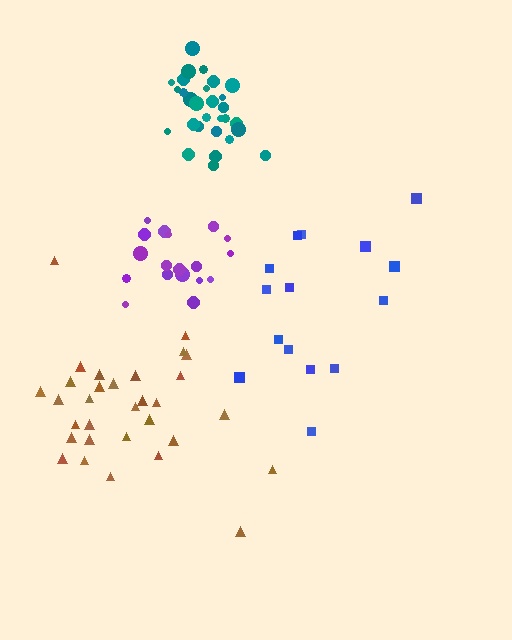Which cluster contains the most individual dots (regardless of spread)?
Brown (31).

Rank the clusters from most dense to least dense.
teal, purple, brown, blue.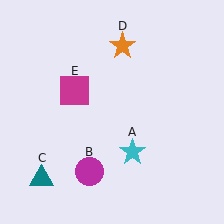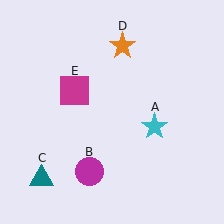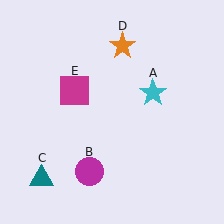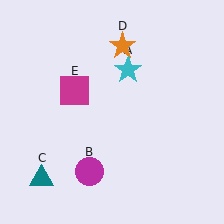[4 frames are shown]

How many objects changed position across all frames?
1 object changed position: cyan star (object A).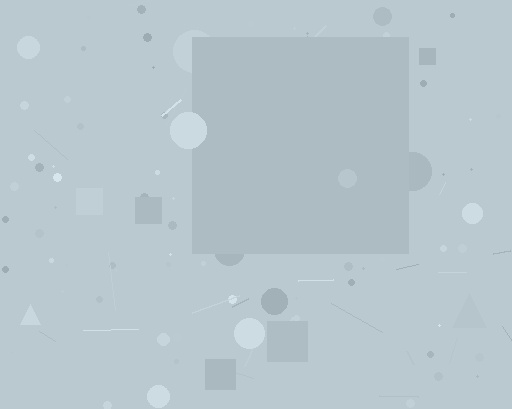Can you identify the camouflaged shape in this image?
The camouflaged shape is a square.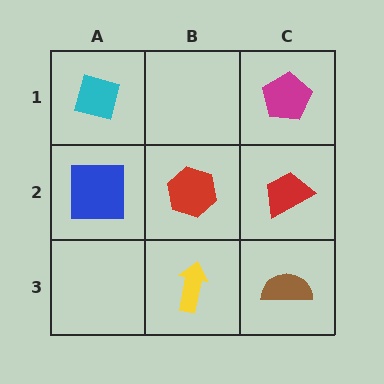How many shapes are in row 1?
2 shapes.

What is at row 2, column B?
A red hexagon.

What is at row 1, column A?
A cyan square.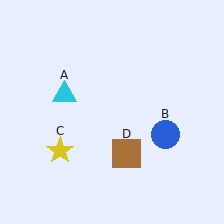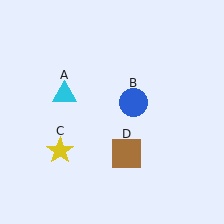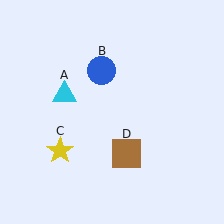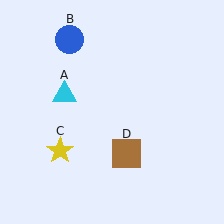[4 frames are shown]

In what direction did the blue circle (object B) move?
The blue circle (object B) moved up and to the left.